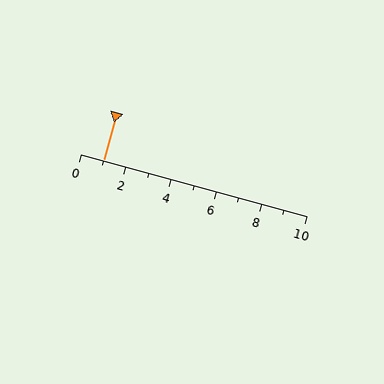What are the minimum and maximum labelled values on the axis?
The axis runs from 0 to 10.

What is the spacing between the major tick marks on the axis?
The major ticks are spaced 2 apart.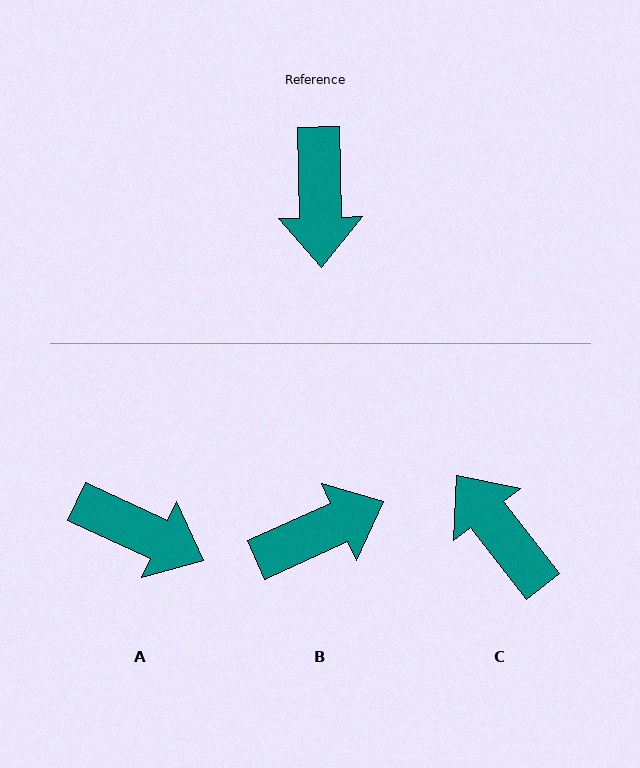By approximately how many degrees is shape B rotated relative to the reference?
Approximately 113 degrees counter-clockwise.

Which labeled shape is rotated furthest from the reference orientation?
C, about 143 degrees away.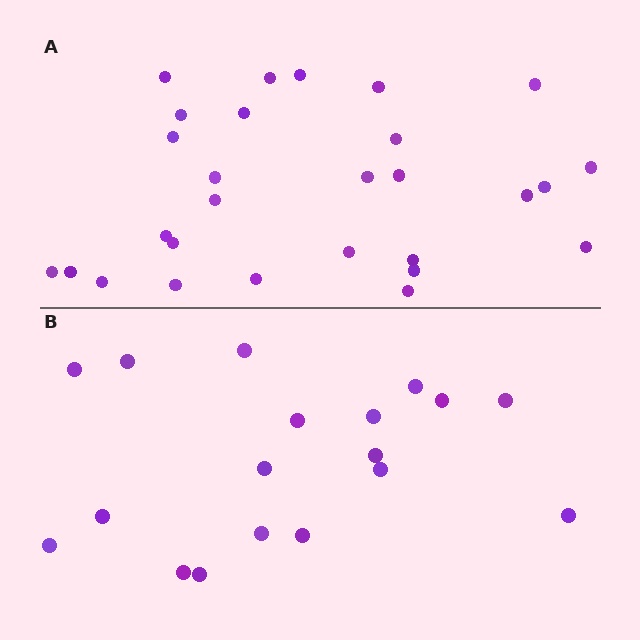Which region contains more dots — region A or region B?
Region A (the top region) has more dots.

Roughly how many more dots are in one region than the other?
Region A has roughly 10 or so more dots than region B.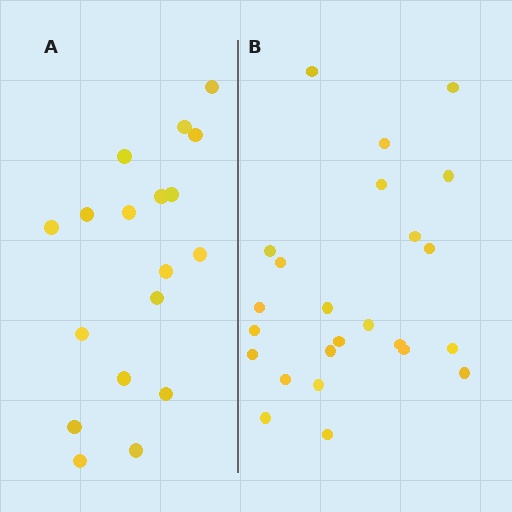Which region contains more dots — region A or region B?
Region B (the right region) has more dots.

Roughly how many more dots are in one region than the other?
Region B has about 6 more dots than region A.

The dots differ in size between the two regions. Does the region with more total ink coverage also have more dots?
No. Region A has more total ink coverage because its dots are larger, but region B actually contains more individual dots. Total area can be misleading — the number of items is what matters here.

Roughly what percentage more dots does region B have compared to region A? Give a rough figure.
About 35% more.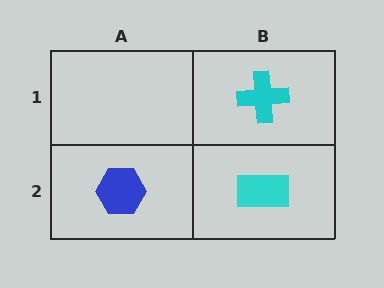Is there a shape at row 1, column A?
No, that cell is empty.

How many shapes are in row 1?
1 shape.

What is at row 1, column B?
A cyan cross.